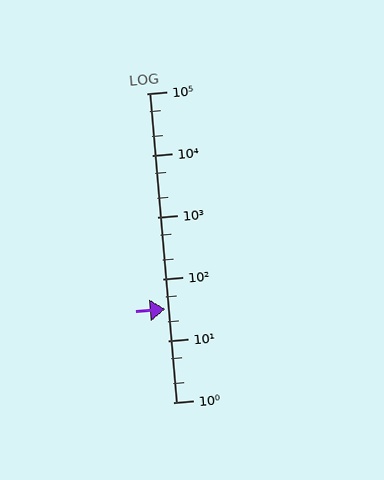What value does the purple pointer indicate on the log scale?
The pointer indicates approximately 32.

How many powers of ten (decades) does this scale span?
The scale spans 5 decades, from 1 to 100000.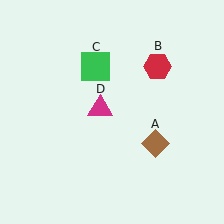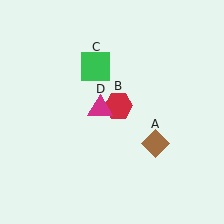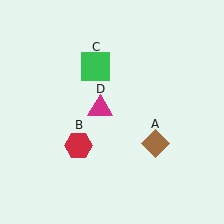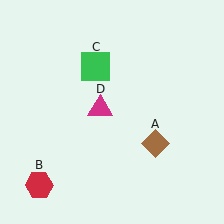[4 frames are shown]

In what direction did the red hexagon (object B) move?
The red hexagon (object B) moved down and to the left.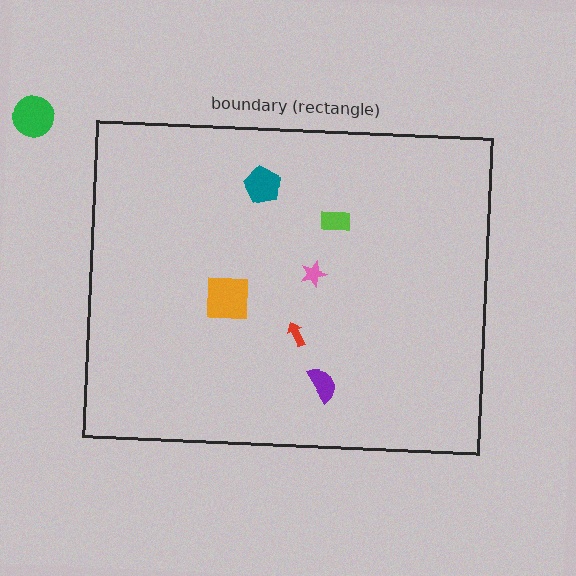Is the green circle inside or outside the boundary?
Outside.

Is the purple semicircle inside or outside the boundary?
Inside.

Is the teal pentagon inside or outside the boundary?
Inside.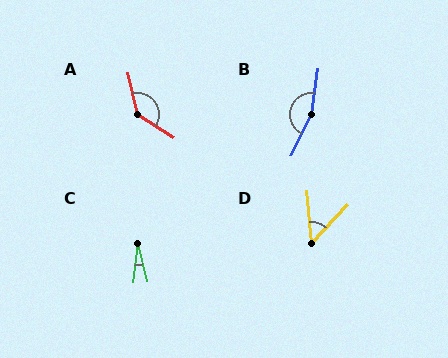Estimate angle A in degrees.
Approximately 136 degrees.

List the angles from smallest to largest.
C (20°), D (48°), A (136°), B (161°).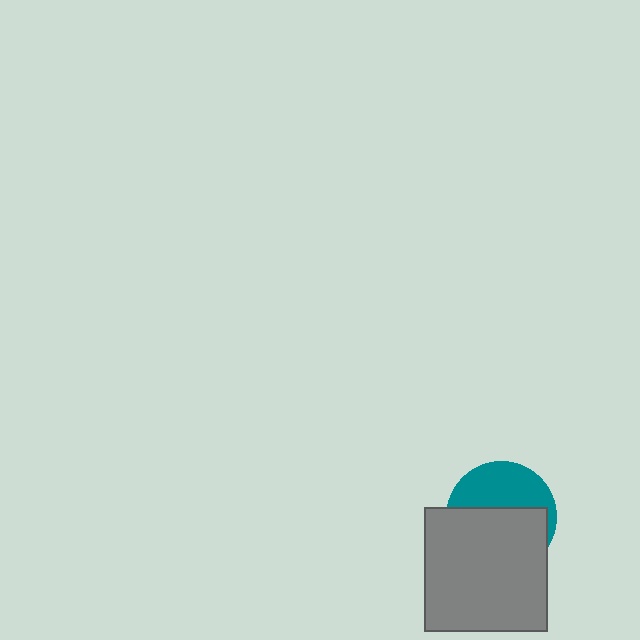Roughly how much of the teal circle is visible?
A small part of it is visible (roughly 42%).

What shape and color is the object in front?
The object in front is a gray square.